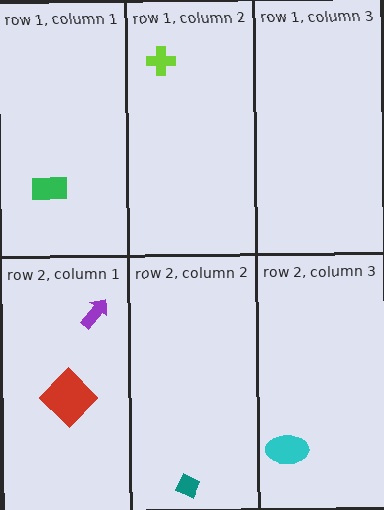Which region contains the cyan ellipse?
The row 2, column 3 region.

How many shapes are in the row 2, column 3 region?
1.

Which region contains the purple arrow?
The row 2, column 1 region.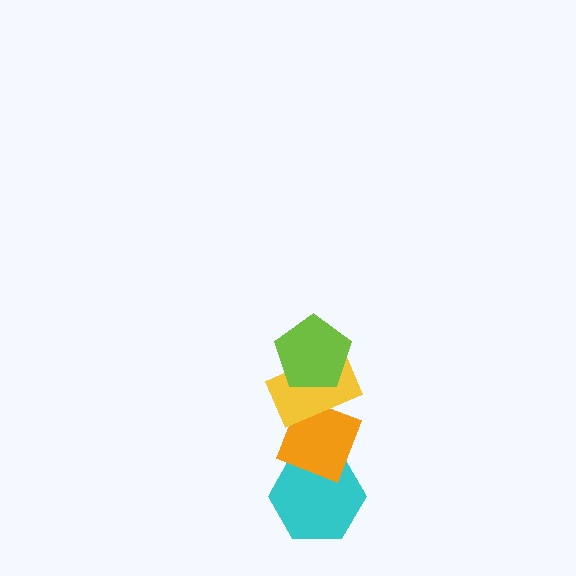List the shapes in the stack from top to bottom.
From top to bottom: the lime pentagon, the yellow rectangle, the orange diamond, the cyan hexagon.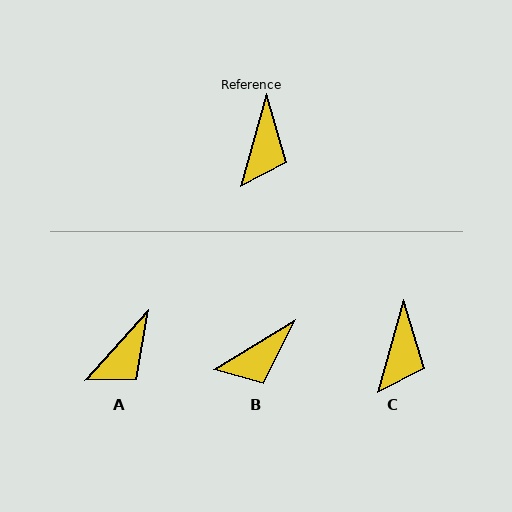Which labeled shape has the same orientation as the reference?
C.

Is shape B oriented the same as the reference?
No, it is off by about 43 degrees.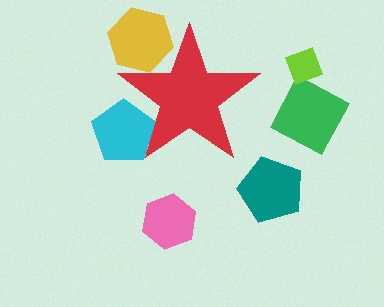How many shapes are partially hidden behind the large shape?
2 shapes are partially hidden.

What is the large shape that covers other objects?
A red star.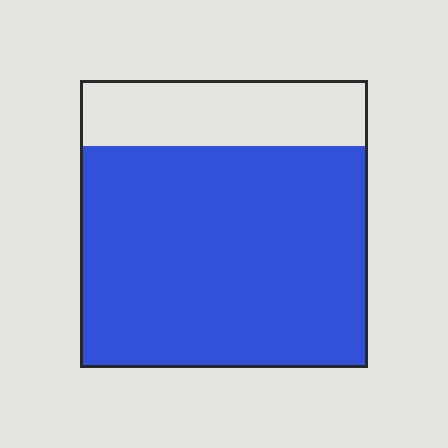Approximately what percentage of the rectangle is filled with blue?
Approximately 75%.